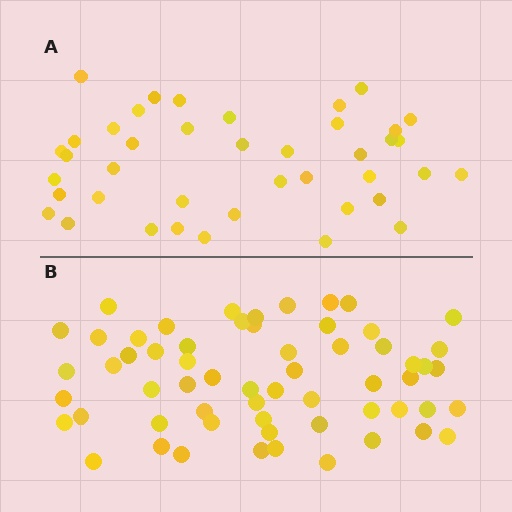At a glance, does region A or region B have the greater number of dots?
Region B (the bottom region) has more dots.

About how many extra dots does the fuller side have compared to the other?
Region B has approximately 20 more dots than region A.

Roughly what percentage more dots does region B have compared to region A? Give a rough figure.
About 45% more.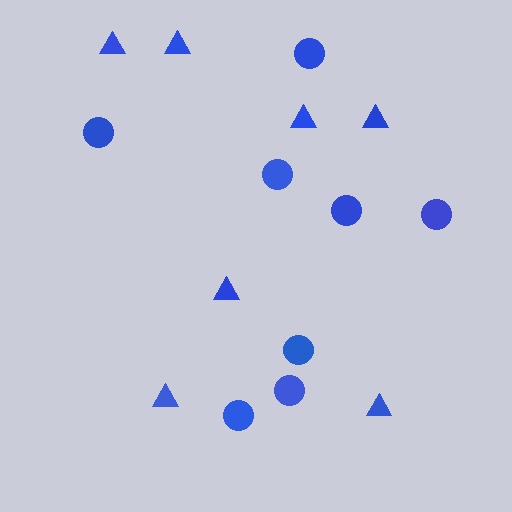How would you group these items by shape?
There are 2 groups: one group of circles (8) and one group of triangles (7).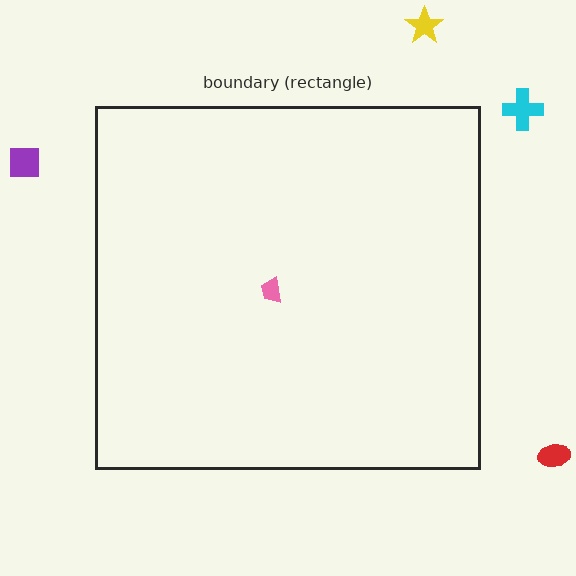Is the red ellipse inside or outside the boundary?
Outside.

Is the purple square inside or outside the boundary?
Outside.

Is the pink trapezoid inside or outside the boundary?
Inside.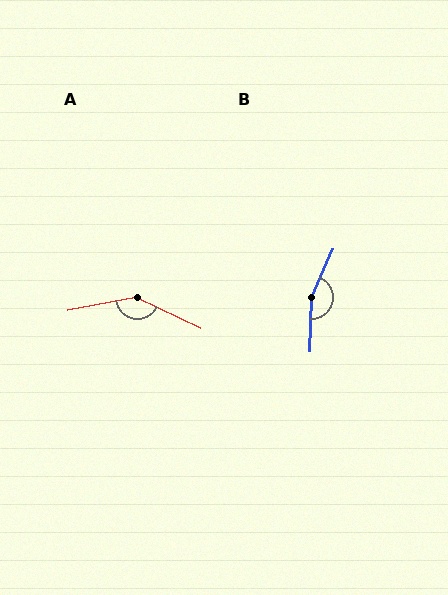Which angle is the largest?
B, at approximately 158 degrees.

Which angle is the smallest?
A, at approximately 144 degrees.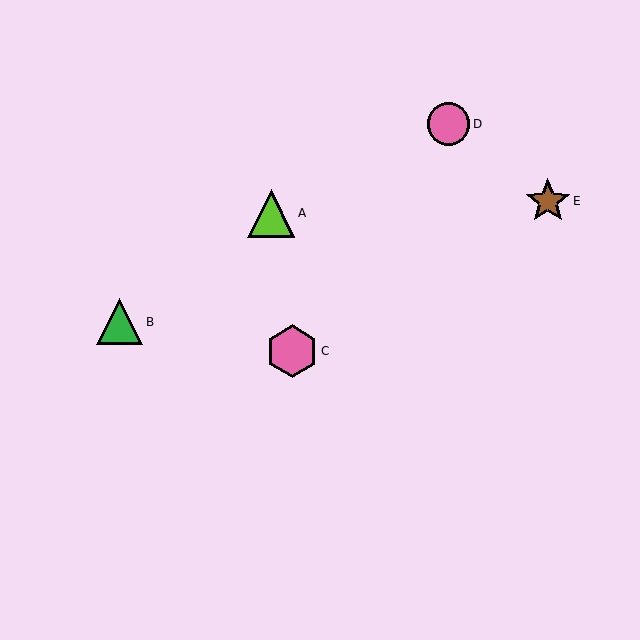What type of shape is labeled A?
Shape A is a lime triangle.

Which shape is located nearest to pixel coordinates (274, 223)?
The lime triangle (labeled A) at (271, 213) is nearest to that location.